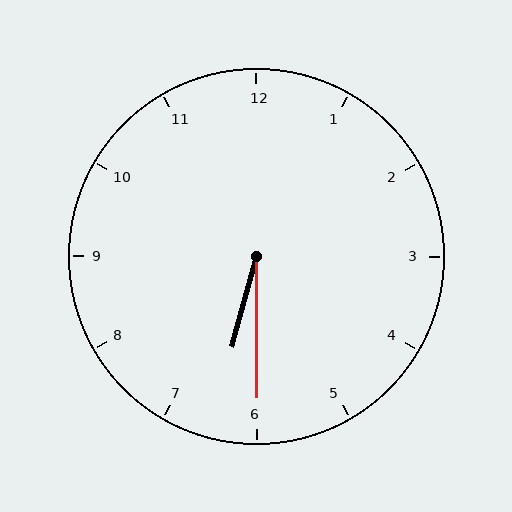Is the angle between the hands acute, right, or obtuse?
It is acute.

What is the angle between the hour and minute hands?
Approximately 15 degrees.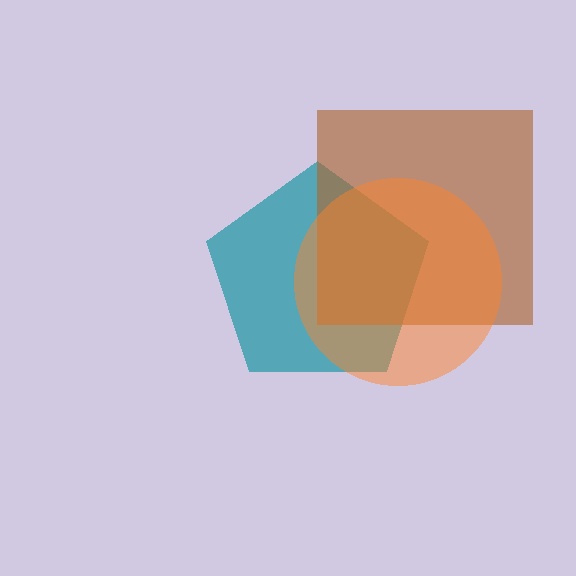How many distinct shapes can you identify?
There are 3 distinct shapes: a teal pentagon, a brown square, an orange circle.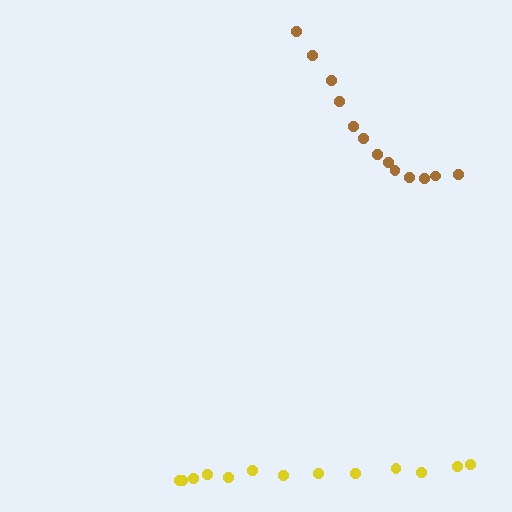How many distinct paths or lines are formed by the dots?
There are 2 distinct paths.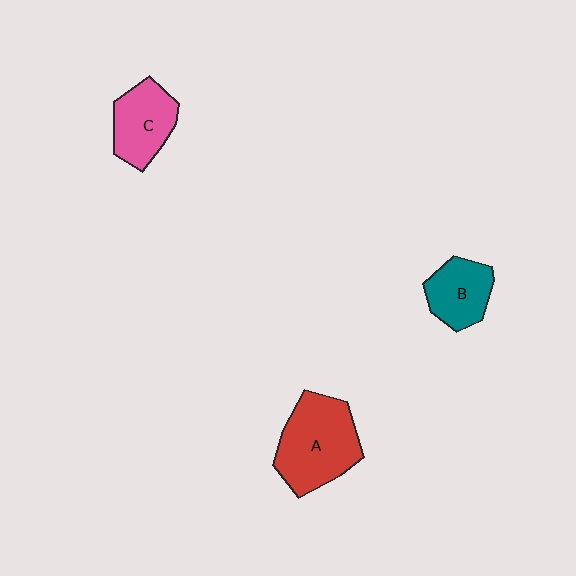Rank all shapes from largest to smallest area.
From largest to smallest: A (red), C (pink), B (teal).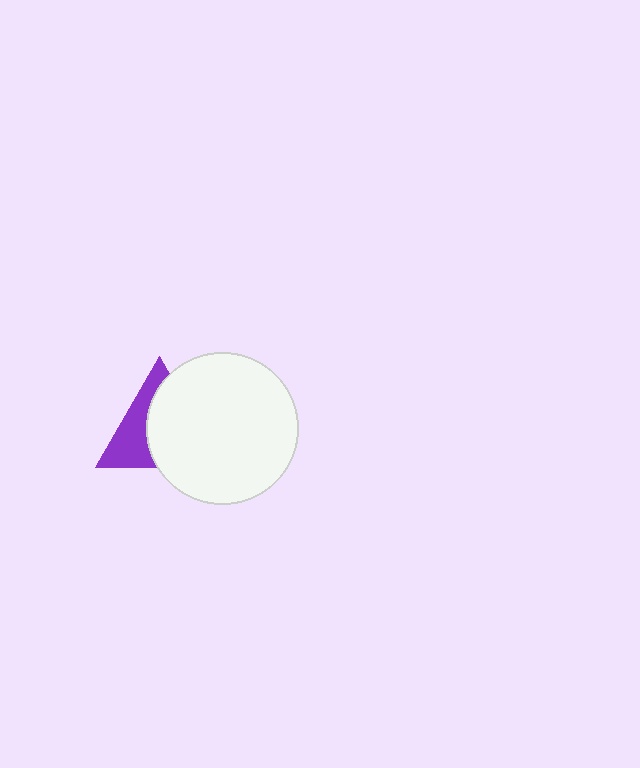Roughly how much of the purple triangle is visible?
A small part of it is visible (roughly 41%).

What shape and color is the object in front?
The object in front is a white circle.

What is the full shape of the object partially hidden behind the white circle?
The partially hidden object is a purple triangle.